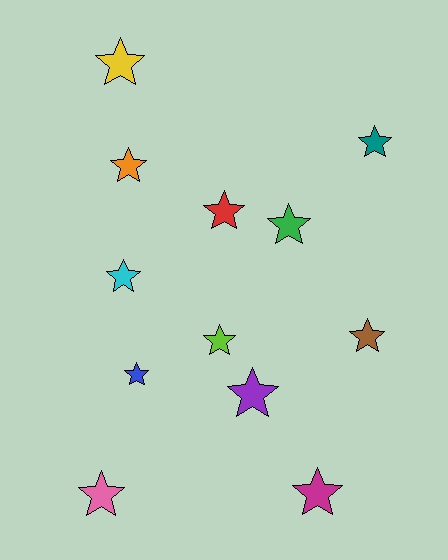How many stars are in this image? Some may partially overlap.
There are 12 stars.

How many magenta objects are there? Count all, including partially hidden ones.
There is 1 magenta object.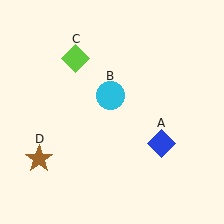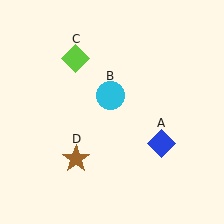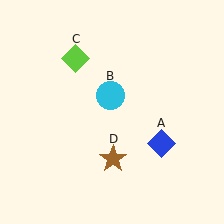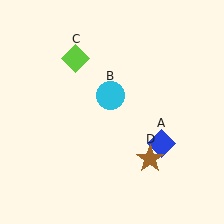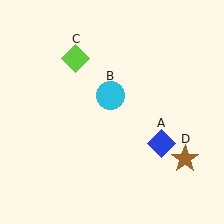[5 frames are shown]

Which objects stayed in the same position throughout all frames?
Blue diamond (object A) and cyan circle (object B) and lime diamond (object C) remained stationary.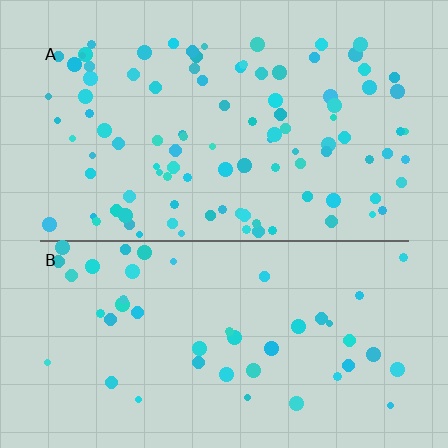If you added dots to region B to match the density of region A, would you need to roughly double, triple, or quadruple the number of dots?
Approximately double.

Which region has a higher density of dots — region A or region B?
A (the top).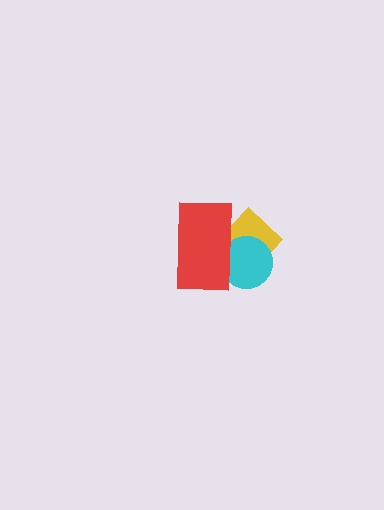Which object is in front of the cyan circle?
The red rectangle is in front of the cyan circle.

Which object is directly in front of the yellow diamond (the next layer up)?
The cyan circle is directly in front of the yellow diamond.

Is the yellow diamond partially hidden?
Yes, it is partially covered by another shape.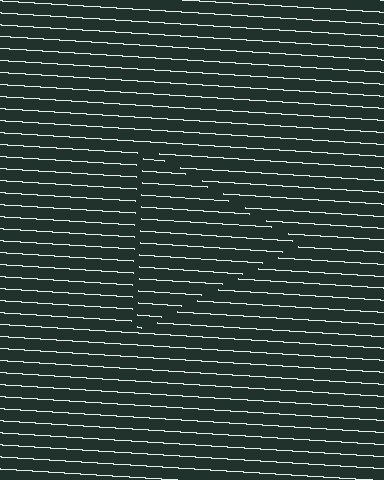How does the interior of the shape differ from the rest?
The interior of the shape contains the same grating, shifted by half a period — the contour is defined by the phase discontinuity where line-ends from the inner and outer gratings abut.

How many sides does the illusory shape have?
3 sides — the line-ends trace a triangle.